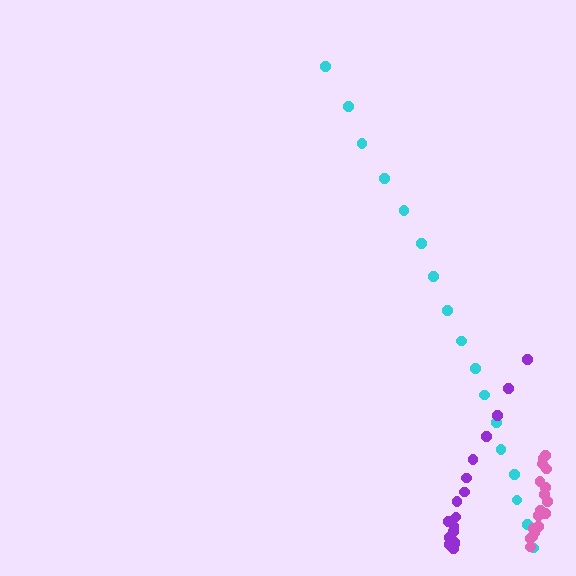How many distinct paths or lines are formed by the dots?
There are 3 distinct paths.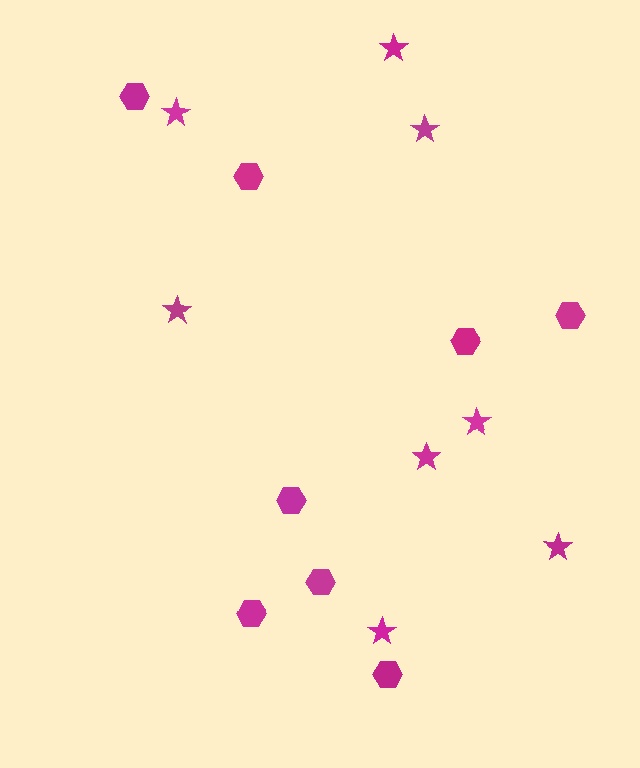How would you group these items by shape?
There are 2 groups: one group of hexagons (8) and one group of stars (8).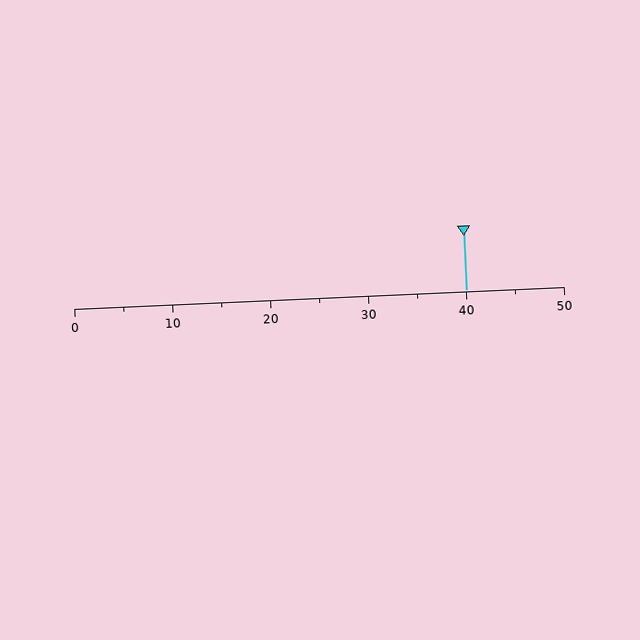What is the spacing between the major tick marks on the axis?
The major ticks are spaced 10 apart.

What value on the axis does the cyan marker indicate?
The marker indicates approximately 40.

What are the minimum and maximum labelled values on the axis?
The axis runs from 0 to 50.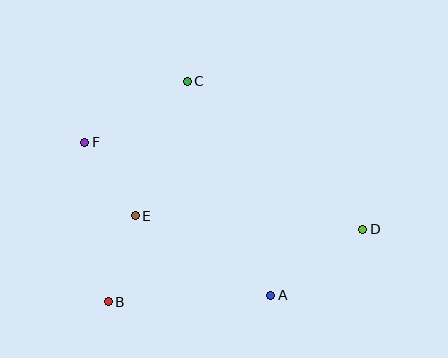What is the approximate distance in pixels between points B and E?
The distance between B and E is approximately 90 pixels.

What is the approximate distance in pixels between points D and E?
The distance between D and E is approximately 228 pixels.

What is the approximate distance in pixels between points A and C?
The distance between A and C is approximately 230 pixels.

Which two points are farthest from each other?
Points D and F are farthest from each other.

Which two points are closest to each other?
Points E and F are closest to each other.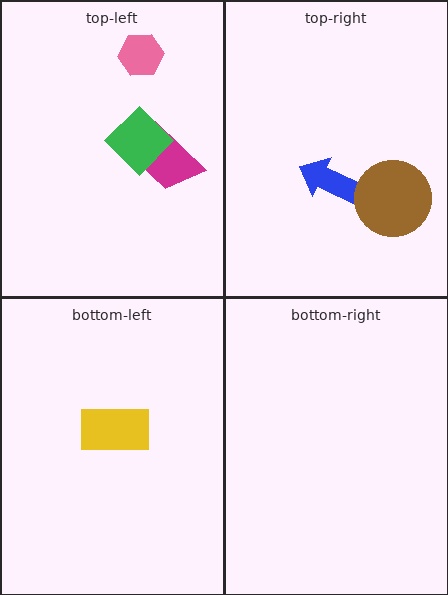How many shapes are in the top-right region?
2.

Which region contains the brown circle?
The top-right region.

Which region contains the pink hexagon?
The top-left region.